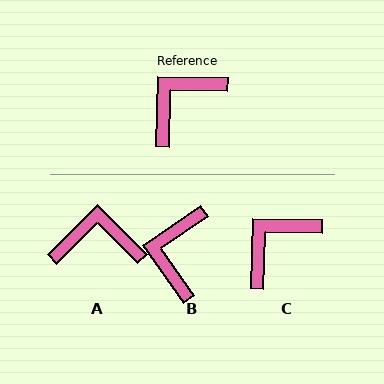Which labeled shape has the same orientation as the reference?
C.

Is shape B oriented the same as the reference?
No, it is off by about 36 degrees.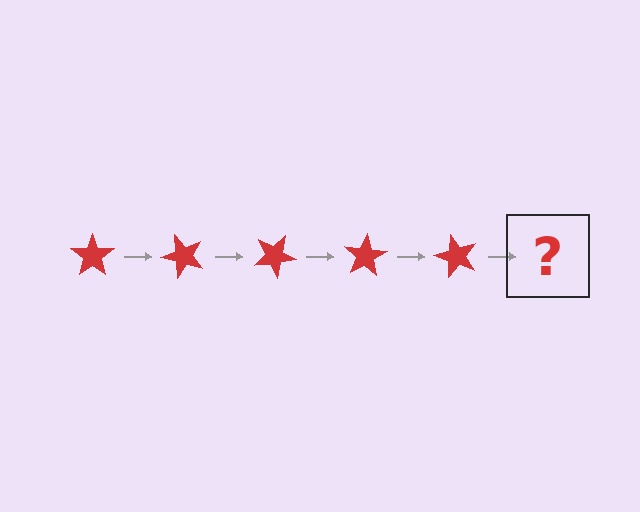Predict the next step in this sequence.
The next step is a red star rotated 250 degrees.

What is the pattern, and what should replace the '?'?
The pattern is that the star rotates 50 degrees each step. The '?' should be a red star rotated 250 degrees.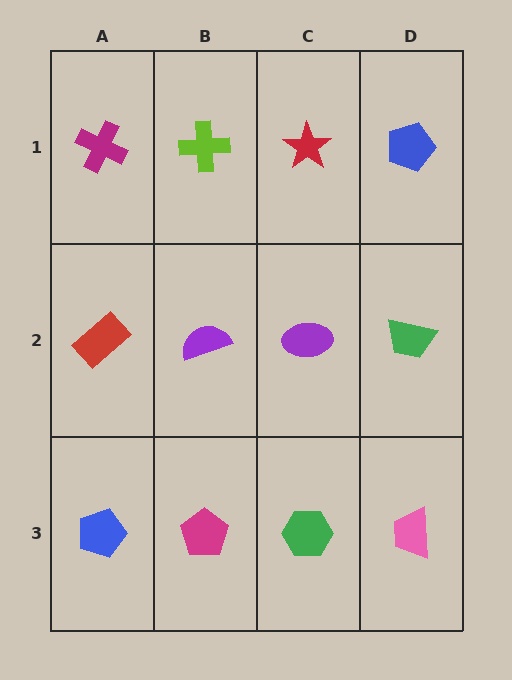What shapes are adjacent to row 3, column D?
A green trapezoid (row 2, column D), a green hexagon (row 3, column C).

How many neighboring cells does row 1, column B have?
3.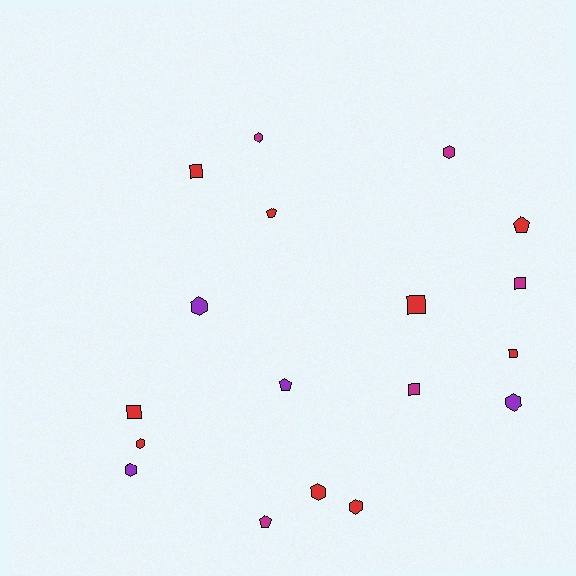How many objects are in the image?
There are 18 objects.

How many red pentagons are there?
There are 2 red pentagons.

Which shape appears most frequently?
Hexagon, with 8 objects.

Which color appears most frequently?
Red, with 9 objects.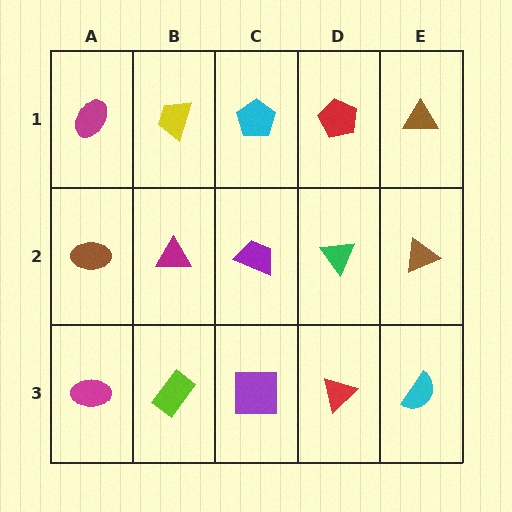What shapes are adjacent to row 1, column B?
A magenta triangle (row 2, column B), a magenta ellipse (row 1, column A), a cyan pentagon (row 1, column C).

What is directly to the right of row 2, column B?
A purple trapezoid.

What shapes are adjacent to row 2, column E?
A brown triangle (row 1, column E), a cyan semicircle (row 3, column E), a green triangle (row 2, column D).